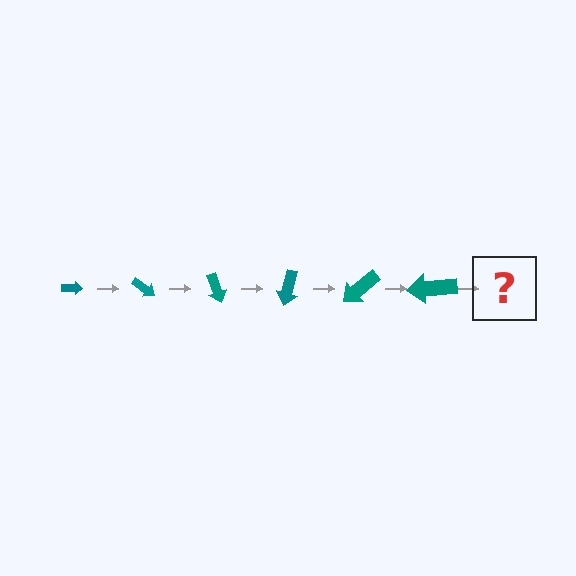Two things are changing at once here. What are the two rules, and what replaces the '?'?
The two rules are that the arrow grows larger each step and it rotates 35 degrees each step. The '?' should be an arrow, larger than the previous one and rotated 210 degrees from the start.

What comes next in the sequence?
The next element should be an arrow, larger than the previous one and rotated 210 degrees from the start.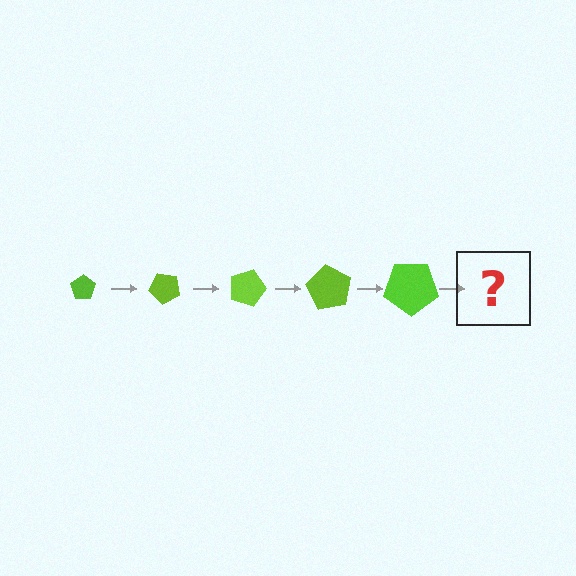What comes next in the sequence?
The next element should be a pentagon, larger than the previous one and rotated 225 degrees from the start.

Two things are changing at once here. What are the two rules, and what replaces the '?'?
The two rules are that the pentagon grows larger each step and it rotates 45 degrees each step. The '?' should be a pentagon, larger than the previous one and rotated 225 degrees from the start.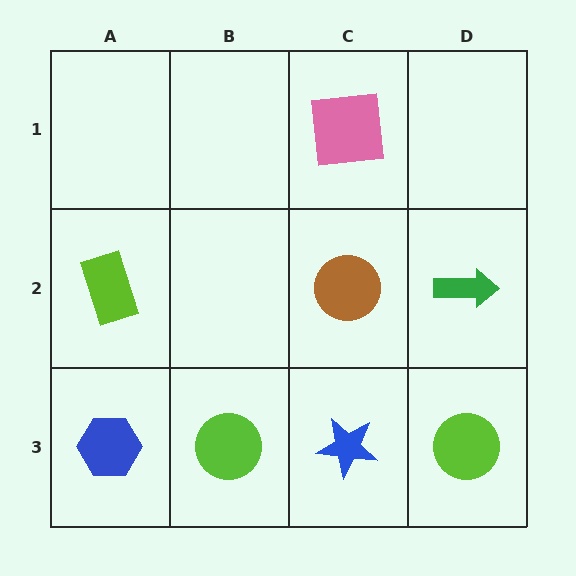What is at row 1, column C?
A pink square.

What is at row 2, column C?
A brown circle.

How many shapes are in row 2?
3 shapes.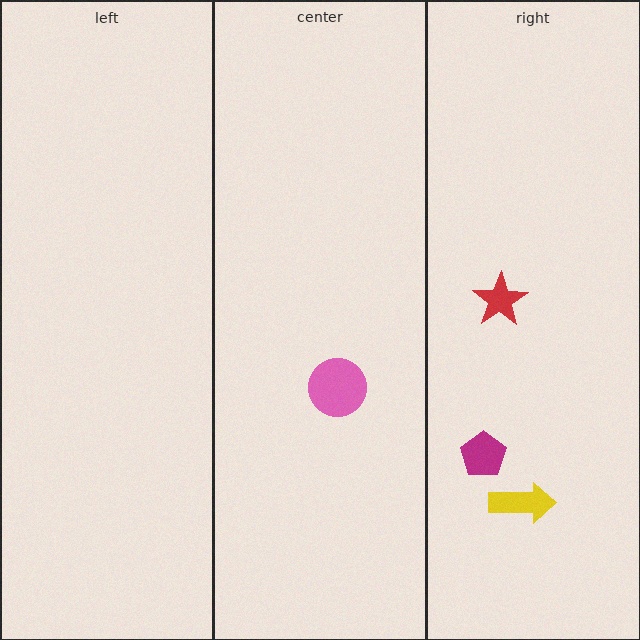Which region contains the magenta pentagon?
The right region.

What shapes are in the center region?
The pink circle.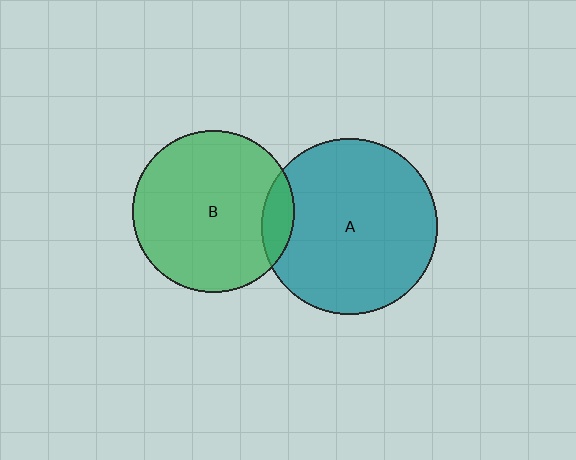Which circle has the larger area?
Circle A (teal).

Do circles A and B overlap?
Yes.